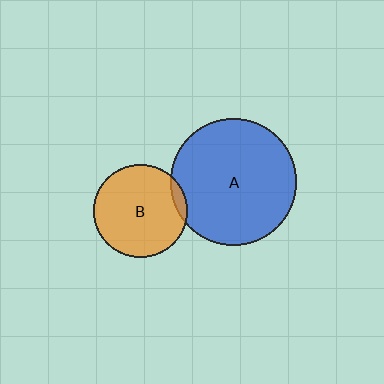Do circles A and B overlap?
Yes.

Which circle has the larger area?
Circle A (blue).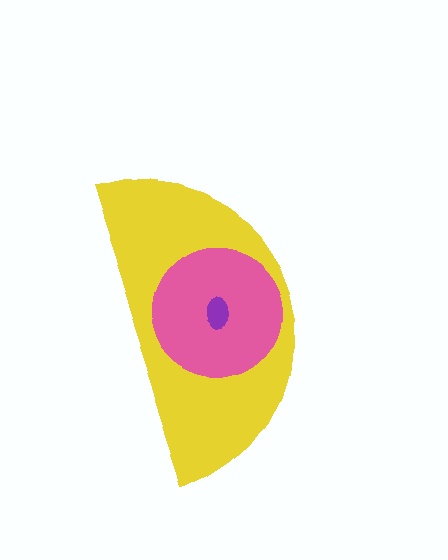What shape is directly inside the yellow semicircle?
The pink circle.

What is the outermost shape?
The yellow semicircle.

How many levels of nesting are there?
3.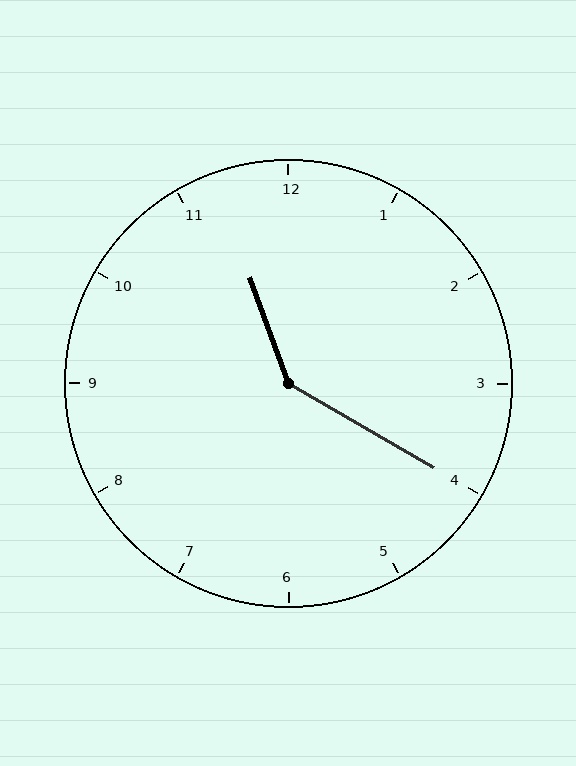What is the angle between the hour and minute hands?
Approximately 140 degrees.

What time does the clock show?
11:20.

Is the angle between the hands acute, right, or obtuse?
It is obtuse.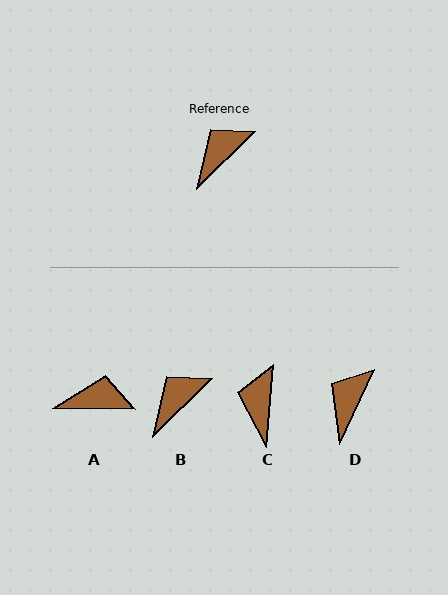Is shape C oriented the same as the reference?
No, it is off by about 41 degrees.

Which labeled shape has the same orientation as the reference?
B.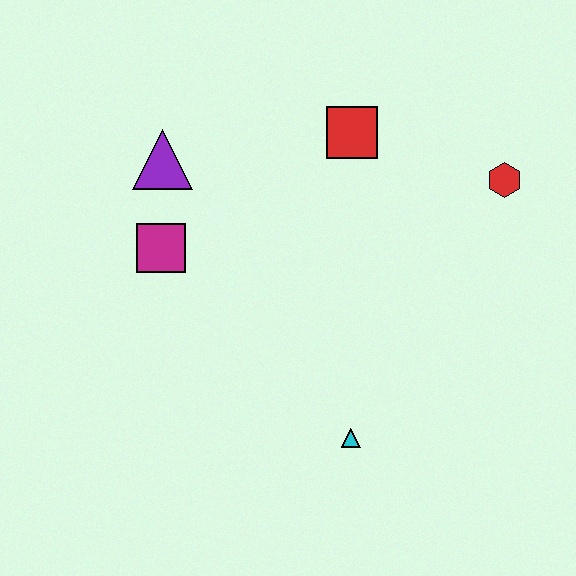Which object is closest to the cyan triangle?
The magenta square is closest to the cyan triangle.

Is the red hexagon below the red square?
Yes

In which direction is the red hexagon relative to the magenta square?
The red hexagon is to the right of the magenta square.